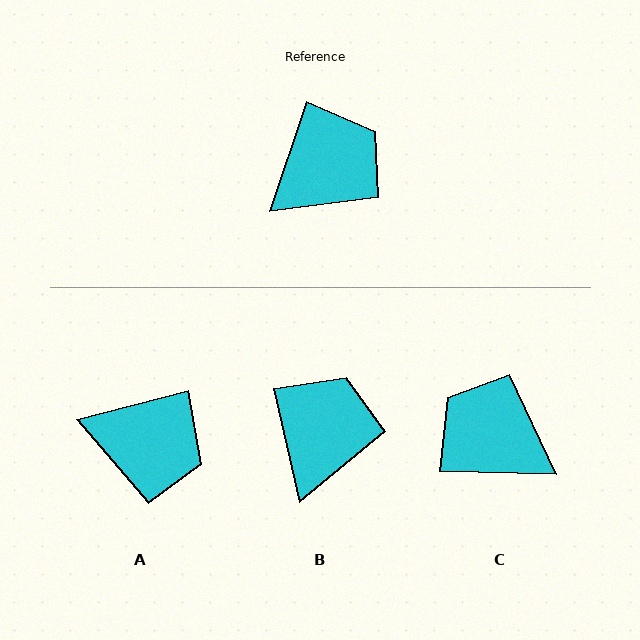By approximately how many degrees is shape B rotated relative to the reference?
Approximately 32 degrees counter-clockwise.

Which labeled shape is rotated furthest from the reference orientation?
C, about 108 degrees away.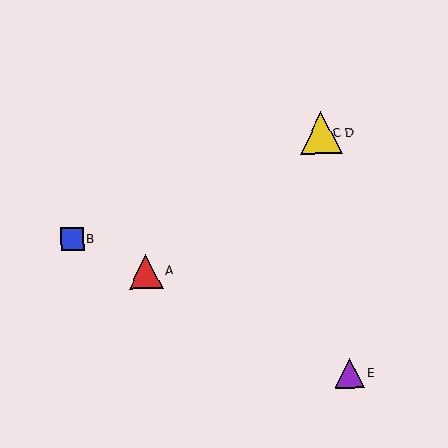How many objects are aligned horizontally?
2 objects (C, D) are aligned horizontally.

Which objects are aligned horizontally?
Objects C, D are aligned horizontally.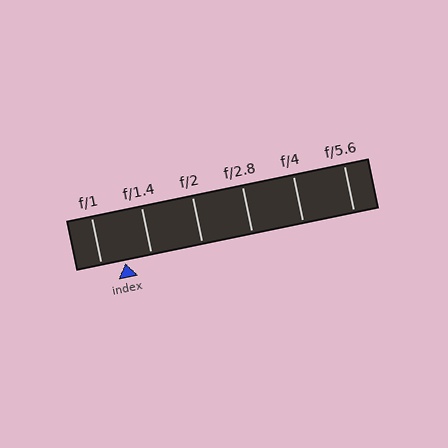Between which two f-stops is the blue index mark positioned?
The index mark is between f/1 and f/1.4.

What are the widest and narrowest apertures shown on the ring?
The widest aperture shown is f/1 and the narrowest is f/5.6.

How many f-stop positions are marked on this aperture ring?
There are 6 f-stop positions marked.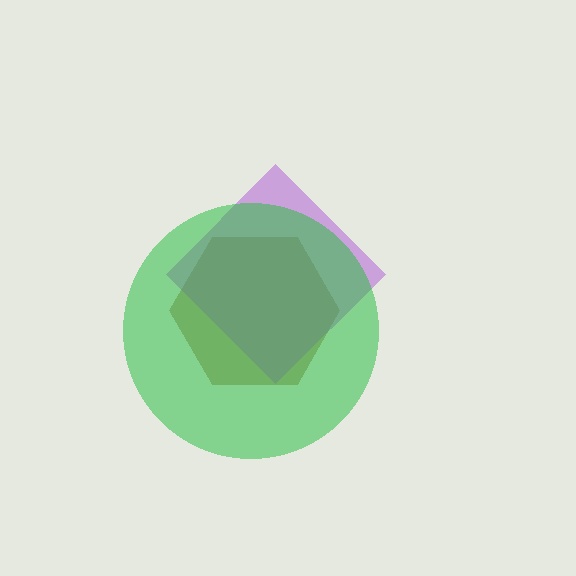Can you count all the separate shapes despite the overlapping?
Yes, there are 3 separate shapes.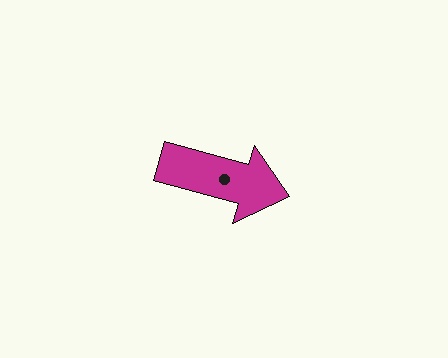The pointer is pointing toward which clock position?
Roughly 4 o'clock.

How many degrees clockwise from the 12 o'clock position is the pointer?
Approximately 105 degrees.